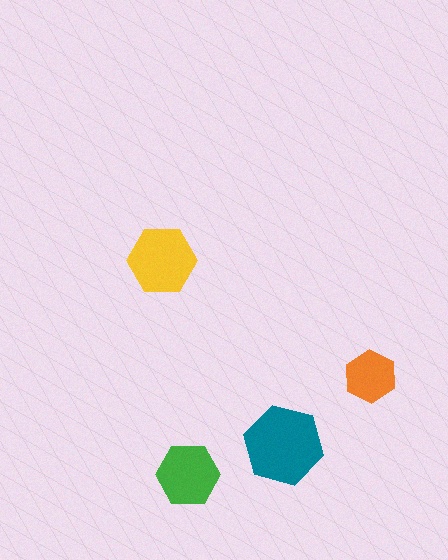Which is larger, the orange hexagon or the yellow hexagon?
The yellow one.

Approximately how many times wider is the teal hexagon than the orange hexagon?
About 1.5 times wider.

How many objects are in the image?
There are 4 objects in the image.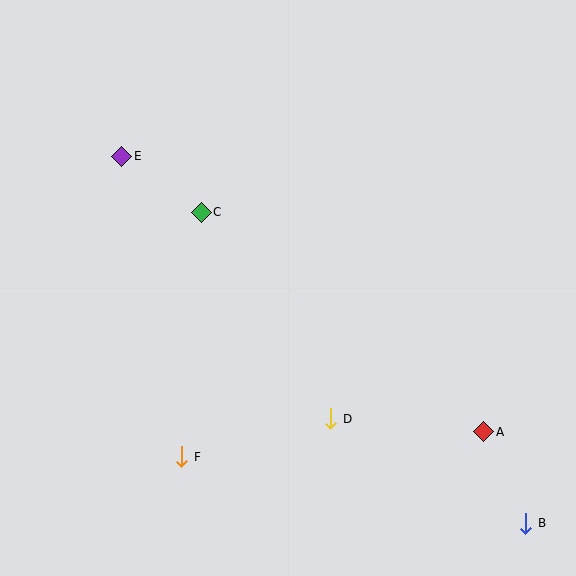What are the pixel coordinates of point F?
Point F is at (182, 457).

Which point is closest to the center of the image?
Point C at (201, 212) is closest to the center.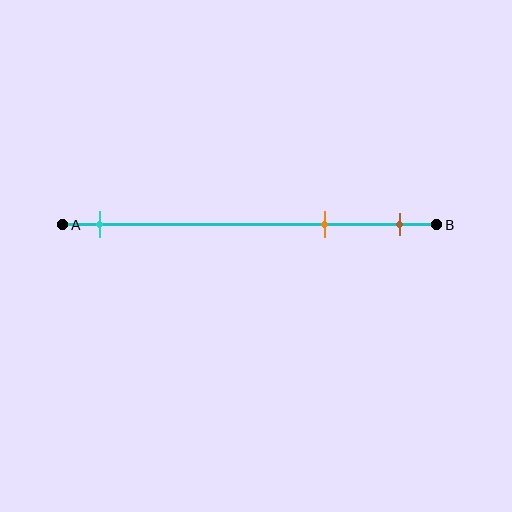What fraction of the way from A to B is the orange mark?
The orange mark is approximately 70% (0.7) of the way from A to B.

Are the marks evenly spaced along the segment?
No, the marks are not evenly spaced.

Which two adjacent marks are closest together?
The orange and brown marks are the closest adjacent pair.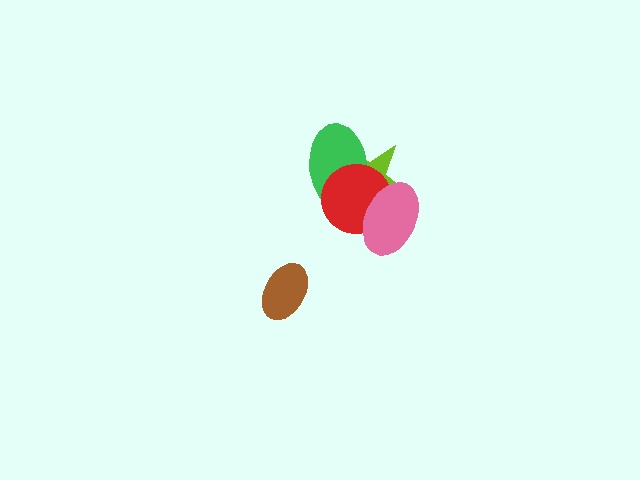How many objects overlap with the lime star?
3 objects overlap with the lime star.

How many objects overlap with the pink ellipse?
3 objects overlap with the pink ellipse.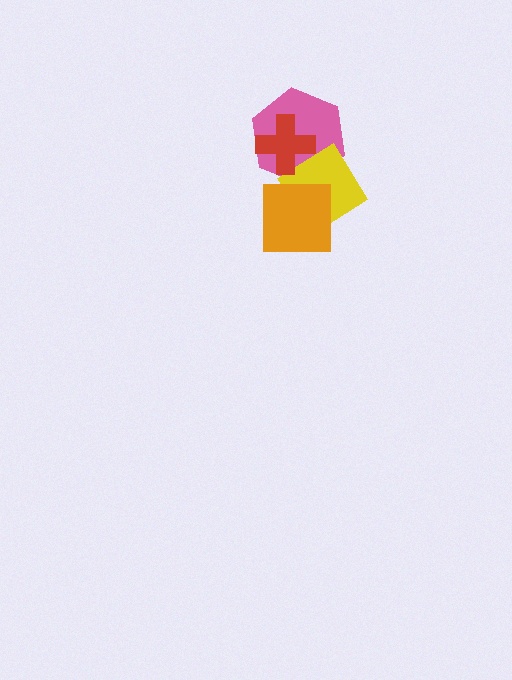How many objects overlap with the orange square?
1 object overlaps with the orange square.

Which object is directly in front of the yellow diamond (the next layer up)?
The red cross is directly in front of the yellow diamond.